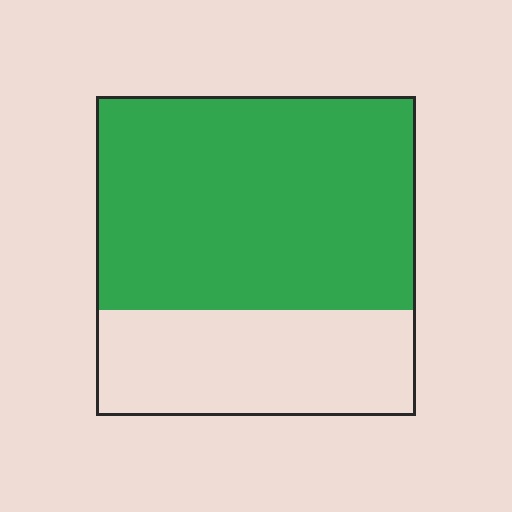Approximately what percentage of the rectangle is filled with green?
Approximately 65%.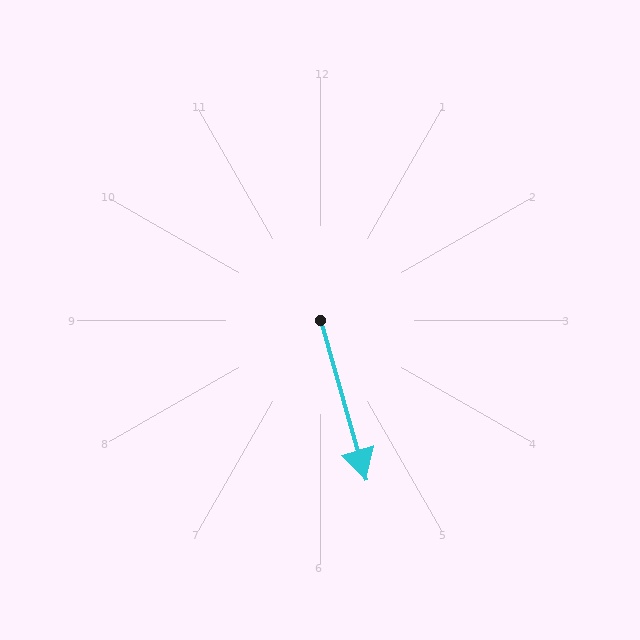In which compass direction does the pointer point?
South.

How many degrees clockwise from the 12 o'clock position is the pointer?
Approximately 164 degrees.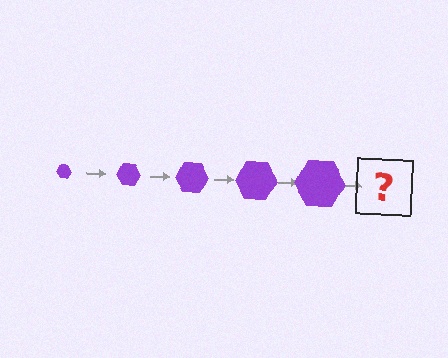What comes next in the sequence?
The next element should be a purple hexagon, larger than the previous one.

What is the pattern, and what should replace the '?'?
The pattern is that the hexagon gets progressively larger each step. The '?' should be a purple hexagon, larger than the previous one.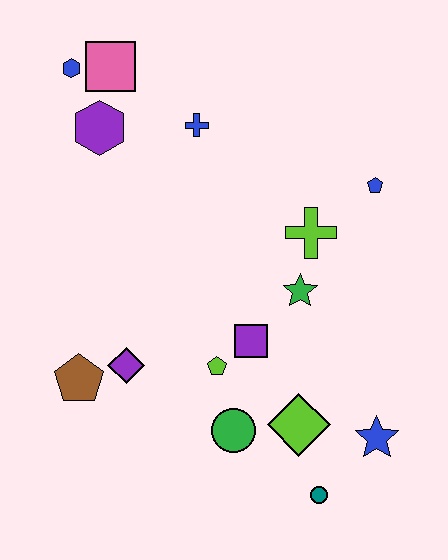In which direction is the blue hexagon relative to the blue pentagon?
The blue hexagon is to the left of the blue pentagon.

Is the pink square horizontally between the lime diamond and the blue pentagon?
No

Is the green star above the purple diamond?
Yes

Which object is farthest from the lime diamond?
The blue hexagon is farthest from the lime diamond.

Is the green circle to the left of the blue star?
Yes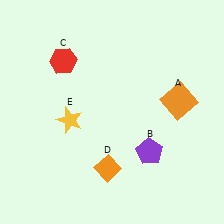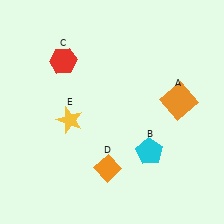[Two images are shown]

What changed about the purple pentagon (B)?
In Image 1, B is purple. In Image 2, it changed to cyan.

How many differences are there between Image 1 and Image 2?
There is 1 difference between the two images.